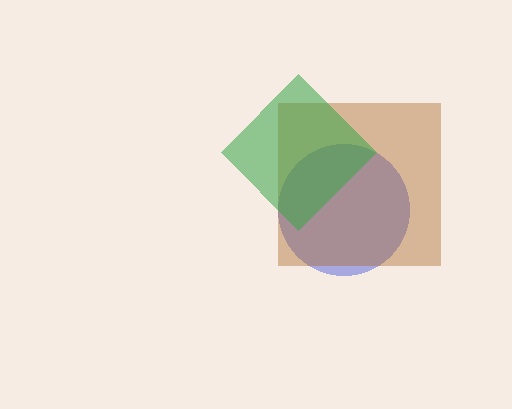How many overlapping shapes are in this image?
There are 3 overlapping shapes in the image.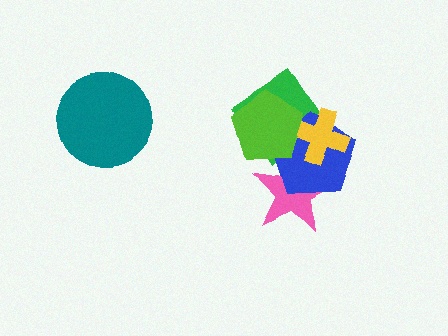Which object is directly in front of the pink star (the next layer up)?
The green diamond is directly in front of the pink star.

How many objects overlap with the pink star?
4 objects overlap with the pink star.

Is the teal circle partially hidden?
No, no other shape covers it.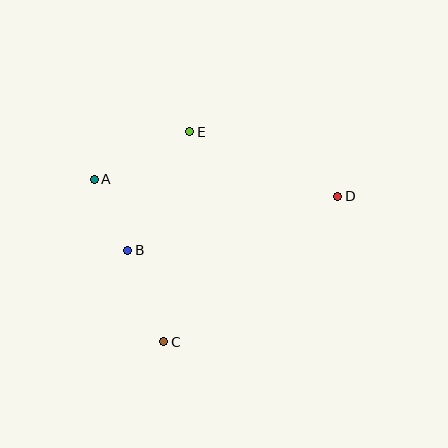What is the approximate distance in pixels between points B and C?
The distance between B and C is approximately 99 pixels.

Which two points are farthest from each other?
Points A and D are farthest from each other.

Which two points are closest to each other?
Points A and B are closest to each other.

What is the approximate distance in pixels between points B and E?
The distance between B and E is approximately 134 pixels.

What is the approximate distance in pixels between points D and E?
The distance between D and E is approximately 161 pixels.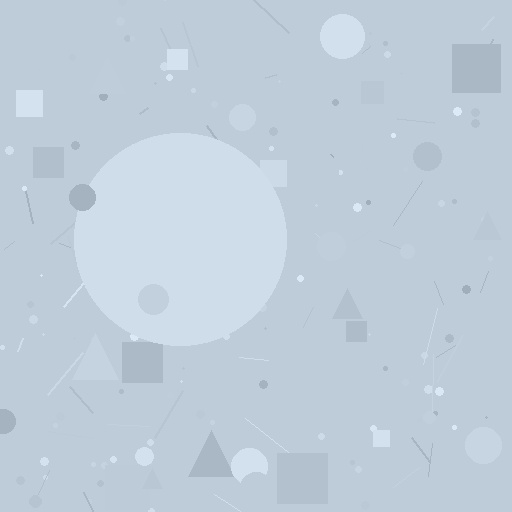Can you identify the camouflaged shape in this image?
The camouflaged shape is a circle.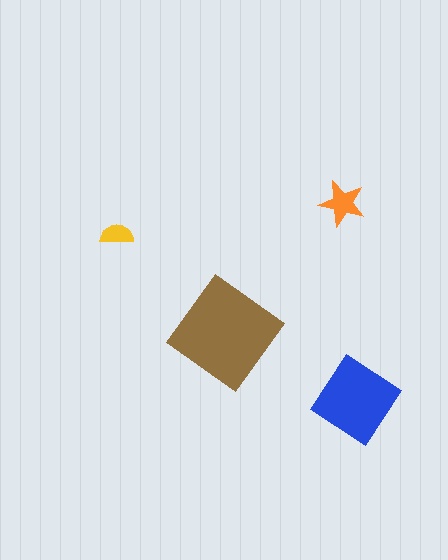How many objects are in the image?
There are 4 objects in the image.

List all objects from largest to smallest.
The brown diamond, the blue diamond, the orange star, the yellow semicircle.